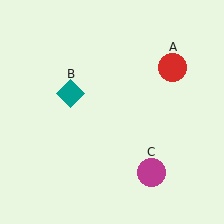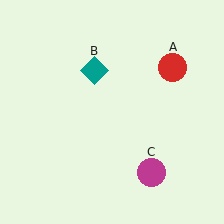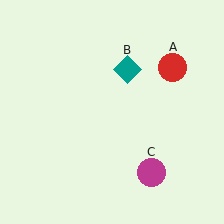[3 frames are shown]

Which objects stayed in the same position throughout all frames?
Red circle (object A) and magenta circle (object C) remained stationary.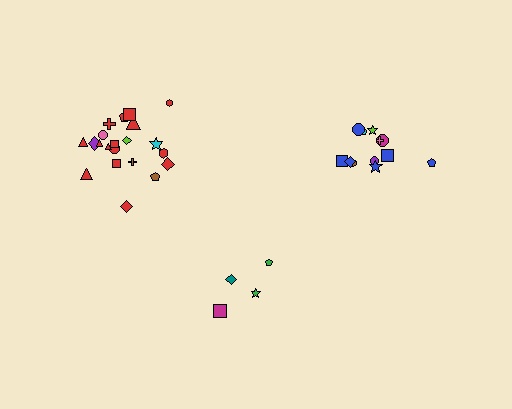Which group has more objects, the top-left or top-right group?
The top-left group.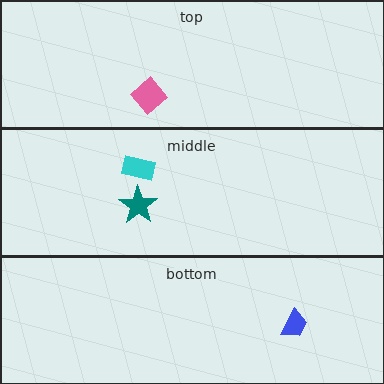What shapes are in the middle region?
The teal star, the cyan rectangle.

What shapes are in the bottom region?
The blue trapezoid.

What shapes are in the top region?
The pink diamond.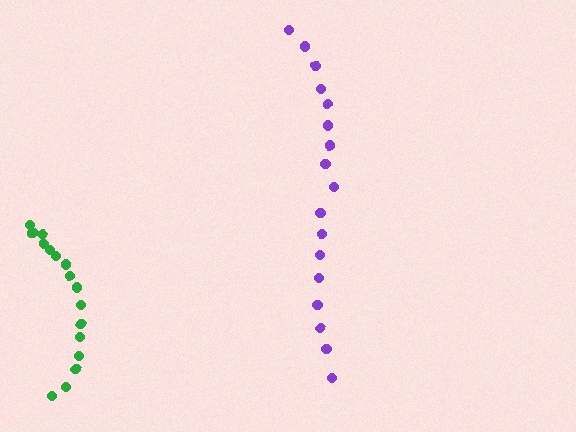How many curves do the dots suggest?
There are 2 distinct paths.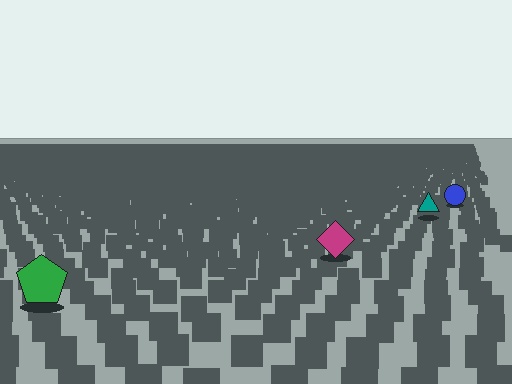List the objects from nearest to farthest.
From nearest to farthest: the green pentagon, the magenta diamond, the teal triangle, the blue circle.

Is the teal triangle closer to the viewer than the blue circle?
Yes. The teal triangle is closer — you can tell from the texture gradient: the ground texture is coarser near it.